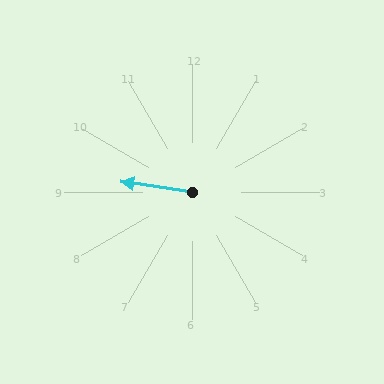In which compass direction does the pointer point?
West.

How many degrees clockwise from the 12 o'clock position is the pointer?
Approximately 279 degrees.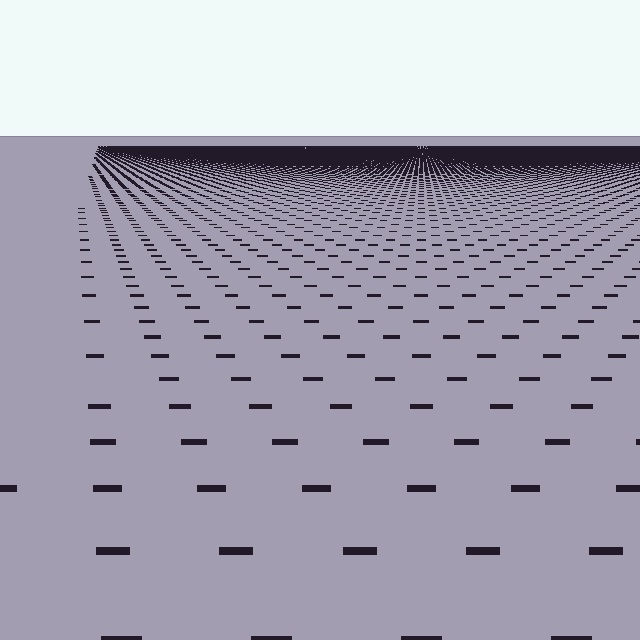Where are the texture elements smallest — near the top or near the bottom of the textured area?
Near the top.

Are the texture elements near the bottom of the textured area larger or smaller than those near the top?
Larger. Near the bottom, elements are closer to the viewer and appear at a bigger on-screen size.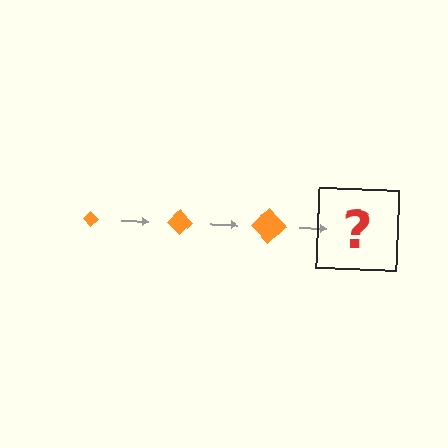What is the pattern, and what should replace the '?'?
The pattern is that the diamond gets progressively larger each step. The '?' should be an orange diamond, larger than the previous one.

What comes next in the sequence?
The next element should be an orange diamond, larger than the previous one.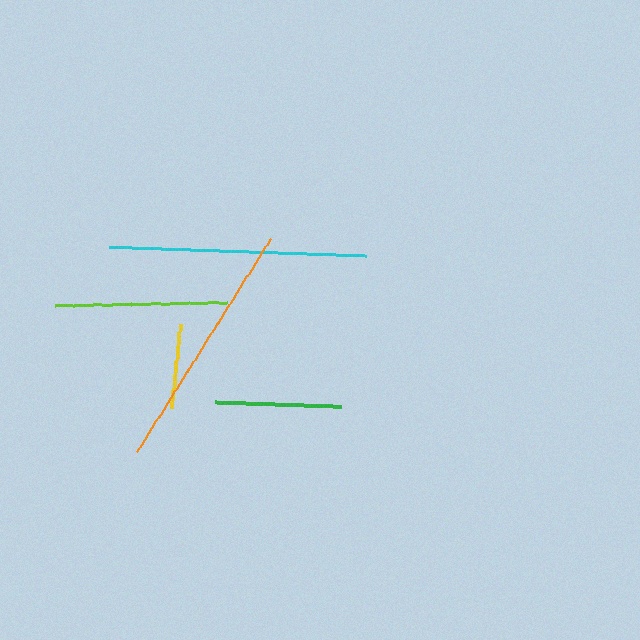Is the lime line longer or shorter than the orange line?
The orange line is longer than the lime line.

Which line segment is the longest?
The cyan line is the longest at approximately 257 pixels.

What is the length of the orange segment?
The orange segment is approximately 251 pixels long.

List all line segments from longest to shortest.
From longest to shortest: cyan, orange, lime, green, yellow.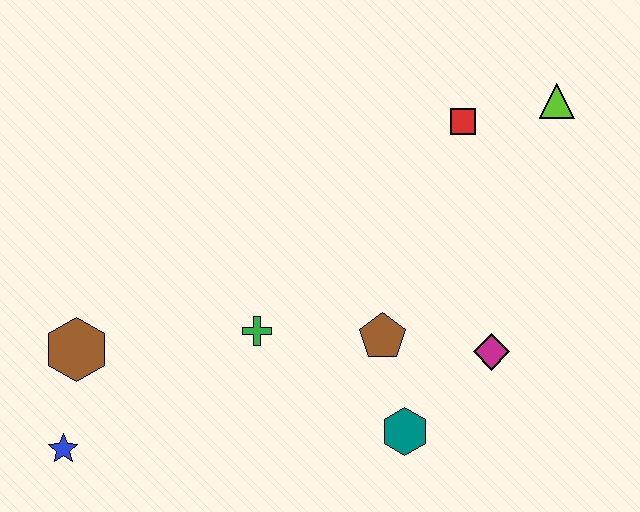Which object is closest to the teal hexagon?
The brown pentagon is closest to the teal hexagon.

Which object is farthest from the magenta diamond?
The blue star is farthest from the magenta diamond.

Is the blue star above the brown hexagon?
No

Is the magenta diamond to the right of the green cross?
Yes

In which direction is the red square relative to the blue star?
The red square is to the right of the blue star.